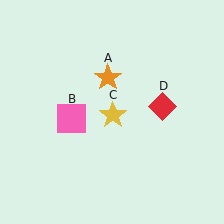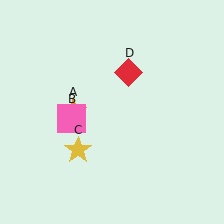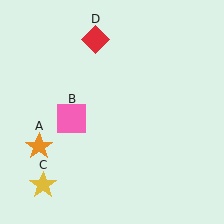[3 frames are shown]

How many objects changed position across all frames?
3 objects changed position: orange star (object A), yellow star (object C), red diamond (object D).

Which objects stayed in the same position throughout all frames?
Pink square (object B) remained stationary.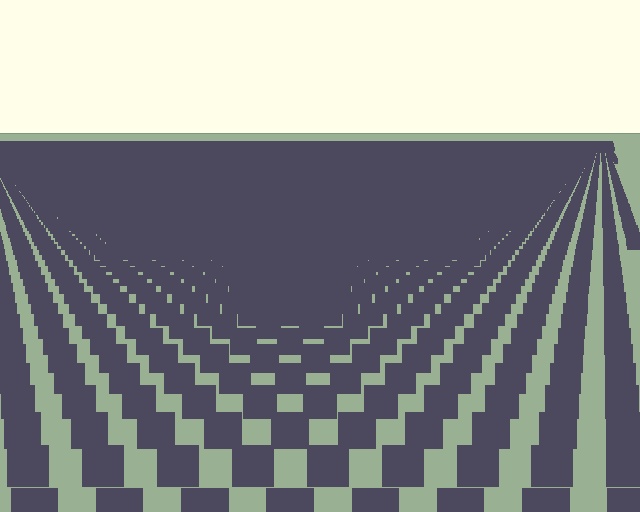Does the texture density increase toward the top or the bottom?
Density increases toward the top.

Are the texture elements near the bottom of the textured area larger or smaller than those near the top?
Larger. Near the bottom, elements are closer to the viewer and appear at a bigger on-screen size.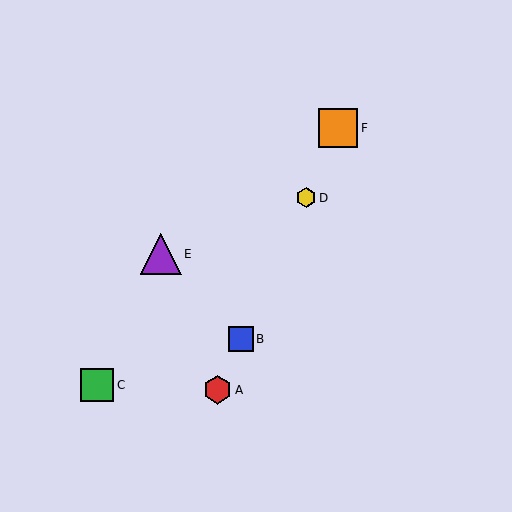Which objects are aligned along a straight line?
Objects A, B, D, F are aligned along a straight line.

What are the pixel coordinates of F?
Object F is at (338, 128).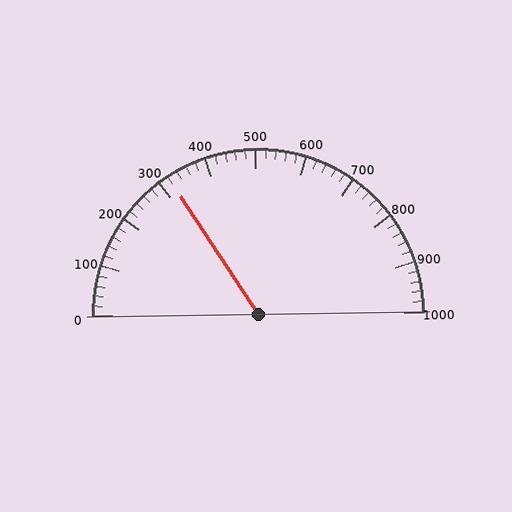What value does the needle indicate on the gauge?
The needle indicates approximately 320.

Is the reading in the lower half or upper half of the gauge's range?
The reading is in the lower half of the range (0 to 1000).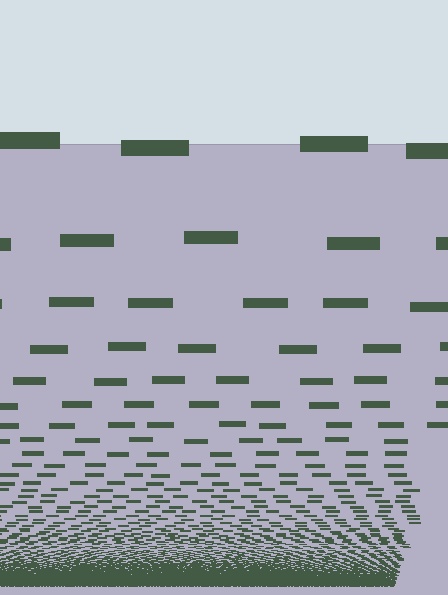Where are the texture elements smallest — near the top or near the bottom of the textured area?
Near the bottom.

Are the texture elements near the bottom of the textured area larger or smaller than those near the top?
Smaller. The gradient is inverted — elements near the bottom are smaller and denser.